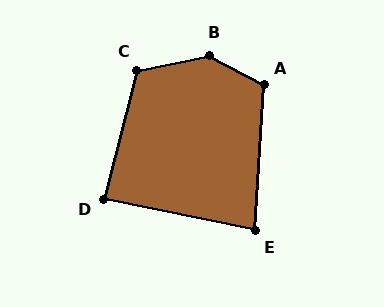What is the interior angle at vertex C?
Approximately 116 degrees (obtuse).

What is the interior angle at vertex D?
Approximately 87 degrees (approximately right).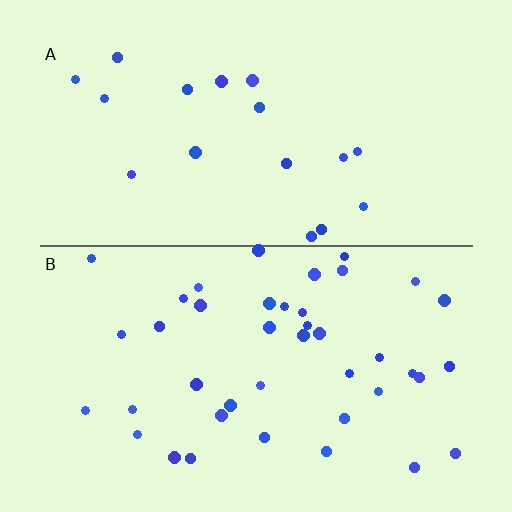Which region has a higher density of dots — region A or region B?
B (the bottom).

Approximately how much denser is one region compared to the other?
Approximately 2.3× — region B over region A.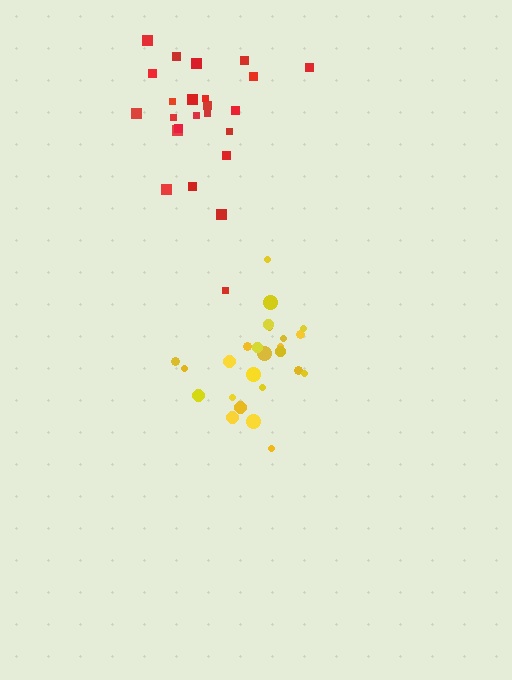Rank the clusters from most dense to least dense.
yellow, red.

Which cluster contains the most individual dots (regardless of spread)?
Yellow (25).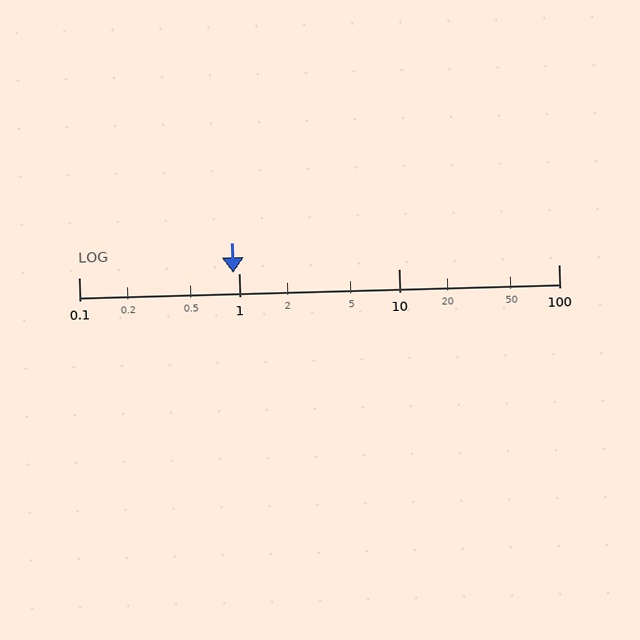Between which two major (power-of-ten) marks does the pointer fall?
The pointer is between 0.1 and 1.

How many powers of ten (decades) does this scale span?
The scale spans 3 decades, from 0.1 to 100.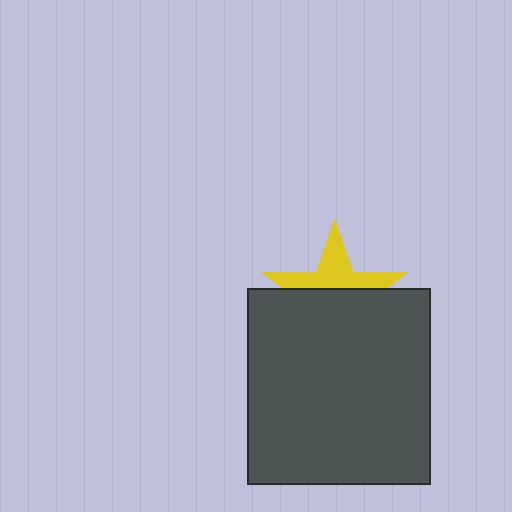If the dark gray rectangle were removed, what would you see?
You would see the complete yellow star.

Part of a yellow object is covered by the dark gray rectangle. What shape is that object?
It is a star.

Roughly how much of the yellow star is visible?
A small part of it is visible (roughly 43%).